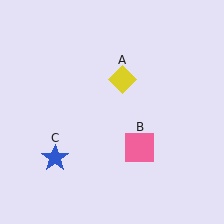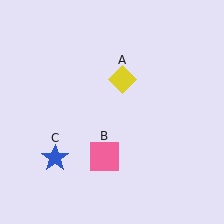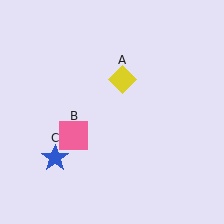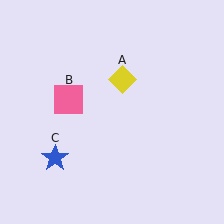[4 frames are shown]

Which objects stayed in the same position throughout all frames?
Yellow diamond (object A) and blue star (object C) remained stationary.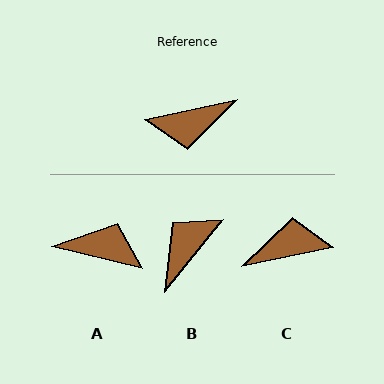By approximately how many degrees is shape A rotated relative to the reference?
Approximately 154 degrees counter-clockwise.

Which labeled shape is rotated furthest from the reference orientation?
C, about 179 degrees away.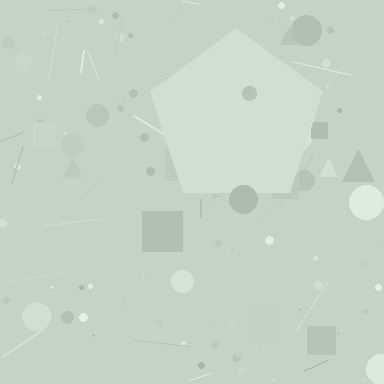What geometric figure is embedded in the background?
A pentagon is embedded in the background.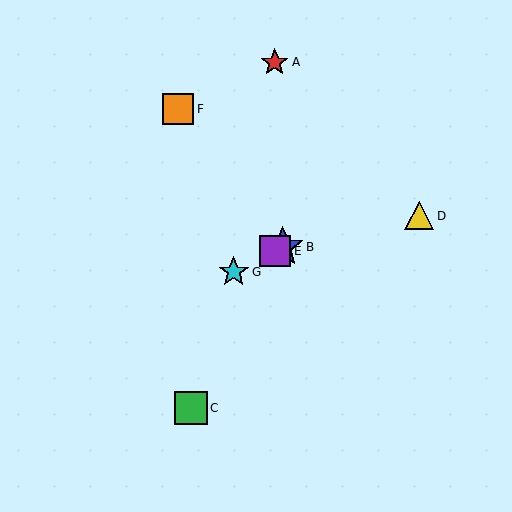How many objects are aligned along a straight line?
3 objects (B, E, G) are aligned along a straight line.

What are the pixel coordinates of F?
Object F is at (178, 109).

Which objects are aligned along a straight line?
Objects B, E, G are aligned along a straight line.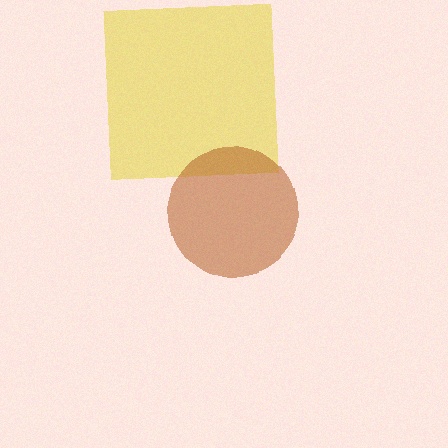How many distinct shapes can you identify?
There are 2 distinct shapes: a yellow square, a brown circle.